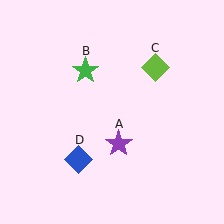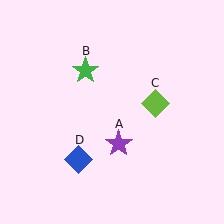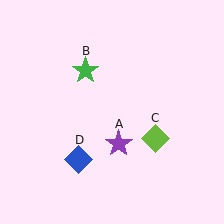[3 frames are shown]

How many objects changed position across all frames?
1 object changed position: lime diamond (object C).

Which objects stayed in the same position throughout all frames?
Purple star (object A) and green star (object B) and blue diamond (object D) remained stationary.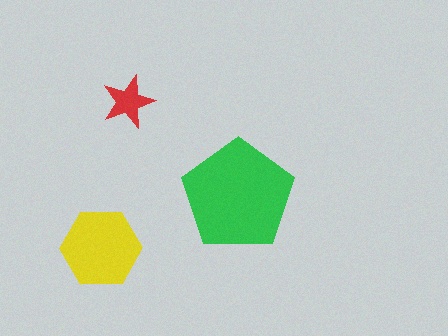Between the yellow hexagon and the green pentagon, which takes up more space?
The green pentagon.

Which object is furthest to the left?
The yellow hexagon is leftmost.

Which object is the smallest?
The red star.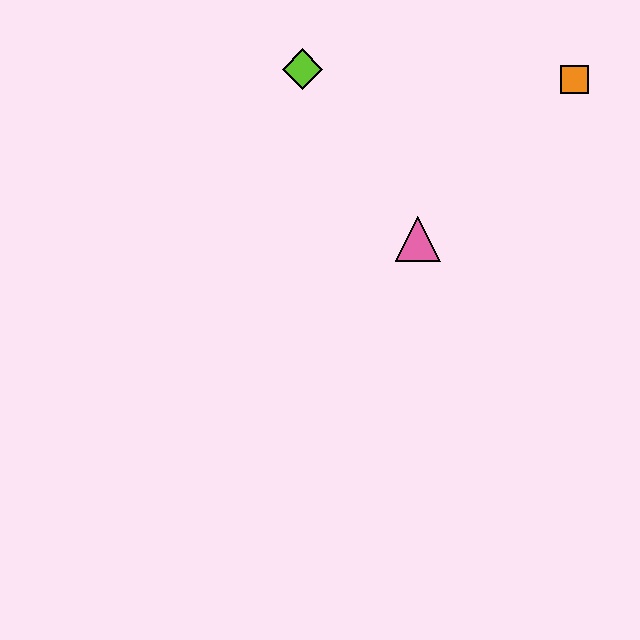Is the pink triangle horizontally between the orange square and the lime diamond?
Yes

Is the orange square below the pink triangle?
No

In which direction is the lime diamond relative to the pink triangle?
The lime diamond is above the pink triangle.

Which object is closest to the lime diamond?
The pink triangle is closest to the lime diamond.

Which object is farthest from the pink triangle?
The orange square is farthest from the pink triangle.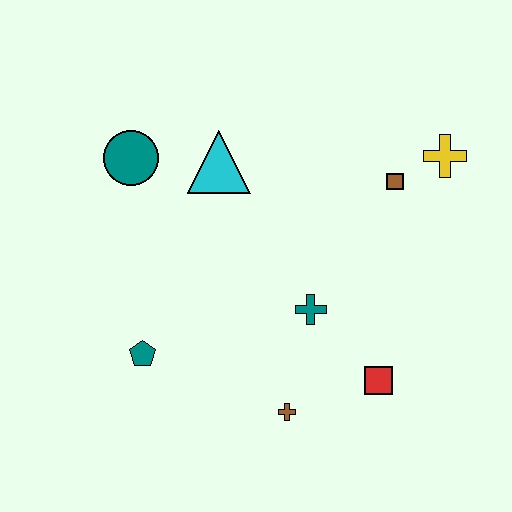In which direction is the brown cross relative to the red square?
The brown cross is to the left of the red square.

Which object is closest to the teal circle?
The cyan triangle is closest to the teal circle.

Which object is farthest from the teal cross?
The teal circle is farthest from the teal cross.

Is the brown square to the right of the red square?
Yes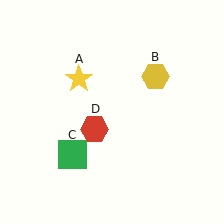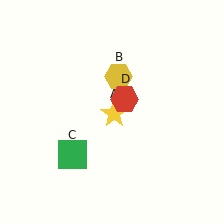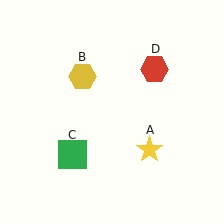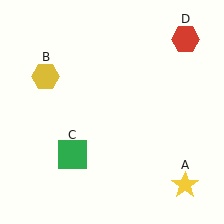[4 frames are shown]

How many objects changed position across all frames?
3 objects changed position: yellow star (object A), yellow hexagon (object B), red hexagon (object D).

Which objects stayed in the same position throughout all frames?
Green square (object C) remained stationary.